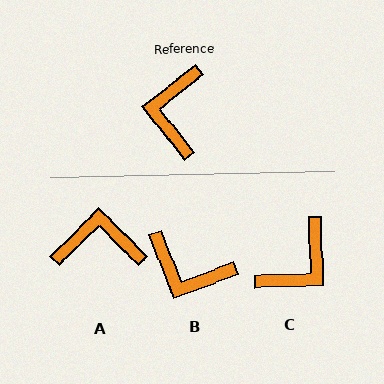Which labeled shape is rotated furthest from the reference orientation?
C, about 144 degrees away.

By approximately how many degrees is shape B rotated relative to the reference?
Approximately 73 degrees counter-clockwise.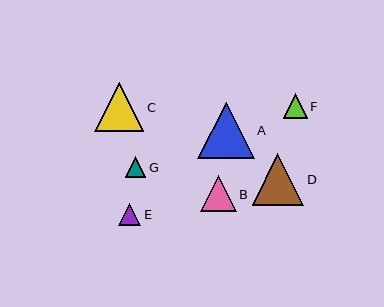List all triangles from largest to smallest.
From largest to smallest: A, D, C, B, F, E, G.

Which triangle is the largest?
Triangle A is the largest with a size of approximately 56 pixels.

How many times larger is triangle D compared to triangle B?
Triangle D is approximately 1.5 times the size of triangle B.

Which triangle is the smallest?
Triangle G is the smallest with a size of approximately 21 pixels.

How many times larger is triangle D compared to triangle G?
Triangle D is approximately 2.5 times the size of triangle G.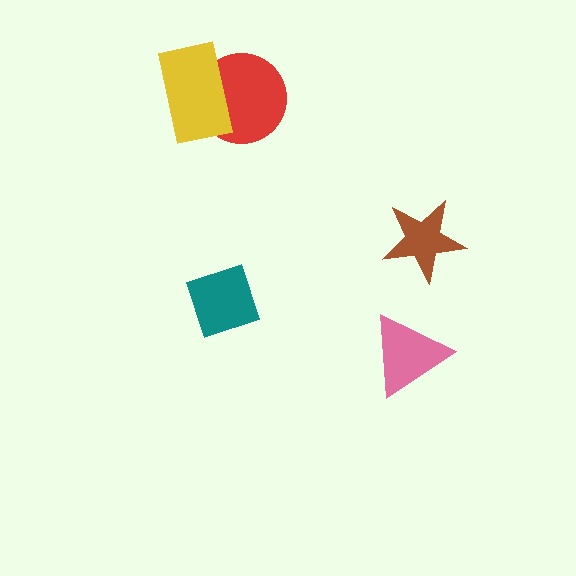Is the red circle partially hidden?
Yes, it is partially covered by another shape.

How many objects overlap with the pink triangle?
0 objects overlap with the pink triangle.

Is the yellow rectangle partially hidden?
No, no other shape covers it.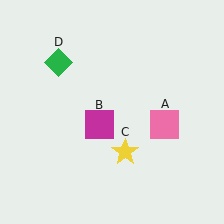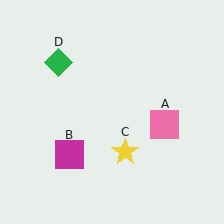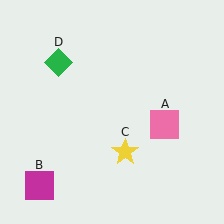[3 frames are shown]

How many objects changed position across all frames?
1 object changed position: magenta square (object B).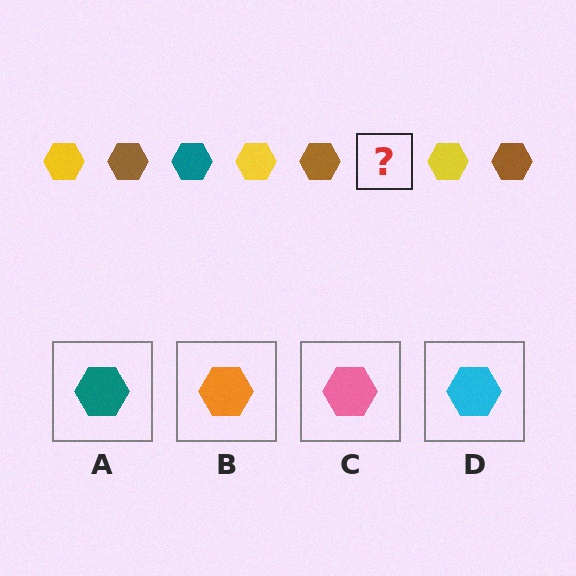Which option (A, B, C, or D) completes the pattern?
A.